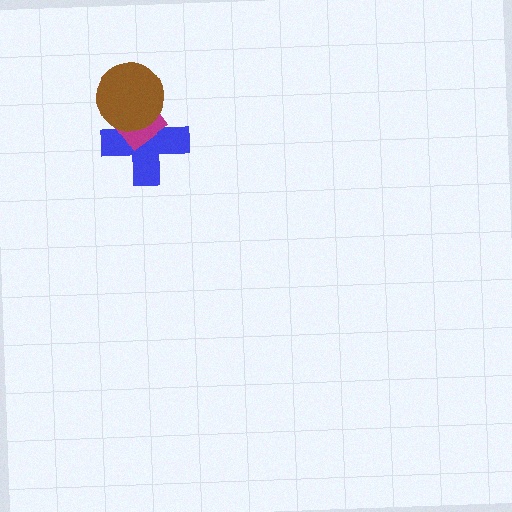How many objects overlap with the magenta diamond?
2 objects overlap with the magenta diamond.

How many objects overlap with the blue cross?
2 objects overlap with the blue cross.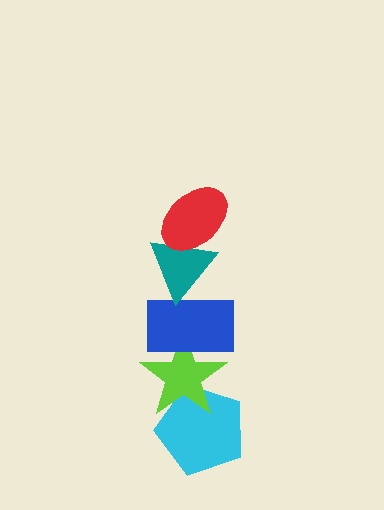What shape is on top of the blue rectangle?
The teal triangle is on top of the blue rectangle.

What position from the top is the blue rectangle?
The blue rectangle is 3rd from the top.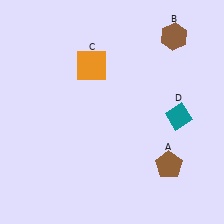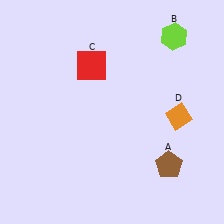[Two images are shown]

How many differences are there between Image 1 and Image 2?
There are 3 differences between the two images.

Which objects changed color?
B changed from brown to lime. C changed from orange to red. D changed from teal to orange.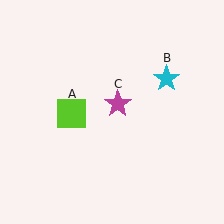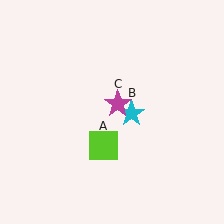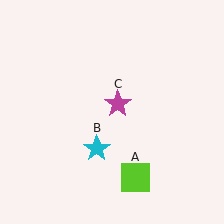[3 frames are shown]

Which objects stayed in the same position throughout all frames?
Magenta star (object C) remained stationary.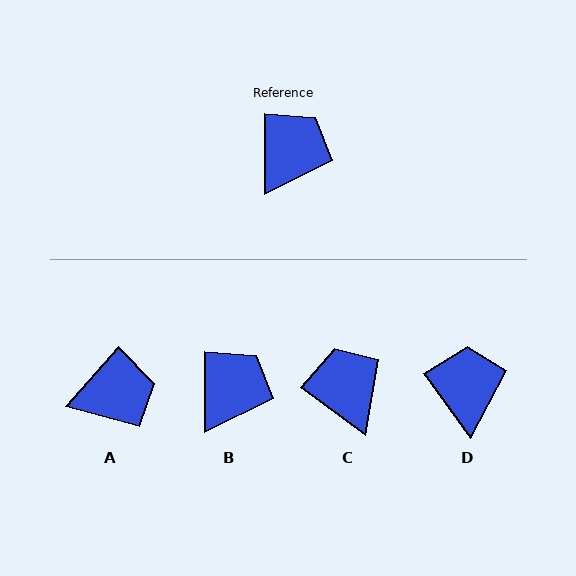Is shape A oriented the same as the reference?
No, it is off by about 41 degrees.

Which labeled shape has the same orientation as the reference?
B.